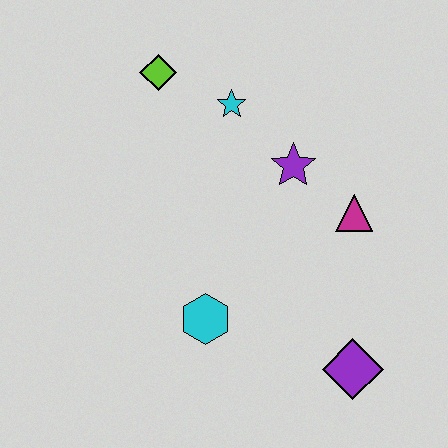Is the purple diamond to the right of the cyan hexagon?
Yes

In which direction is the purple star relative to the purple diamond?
The purple star is above the purple diamond.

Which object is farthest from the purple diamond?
The lime diamond is farthest from the purple diamond.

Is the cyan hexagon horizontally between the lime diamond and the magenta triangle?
Yes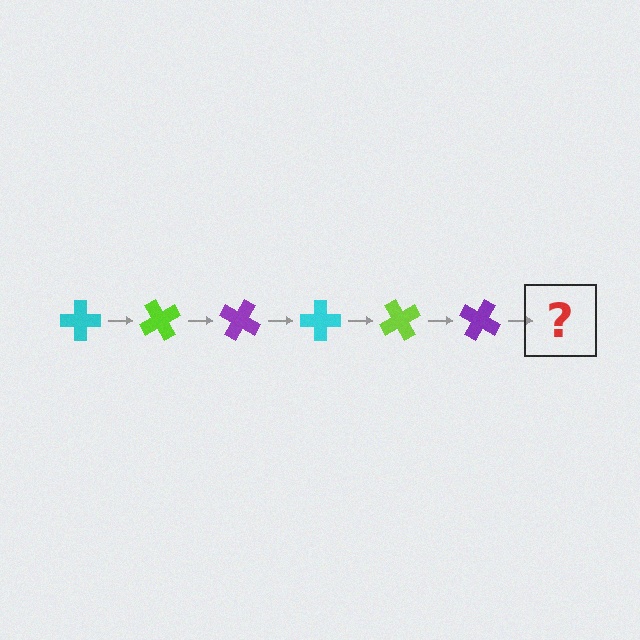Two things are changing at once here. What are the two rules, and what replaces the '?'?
The two rules are that it rotates 60 degrees each step and the color cycles through cyan, lime, and purple. The '?' should be a cyan cross, rotated 360 degrees from the start.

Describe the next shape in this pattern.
It should be a cyan cross, rotated 360 degrees from the start.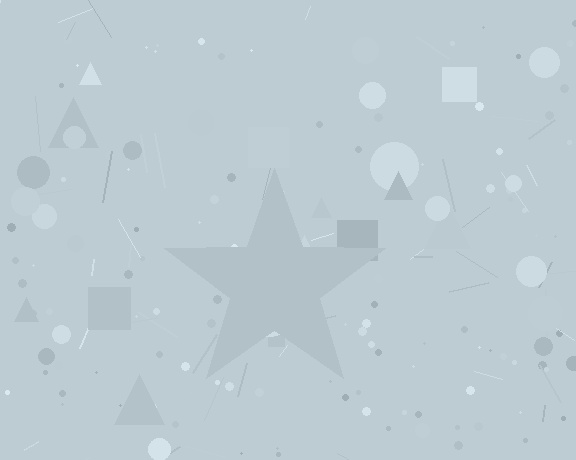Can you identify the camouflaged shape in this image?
The camouflaged shape is a star.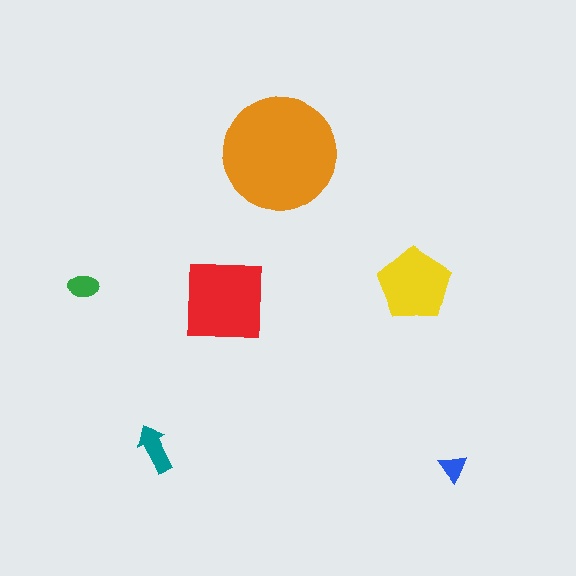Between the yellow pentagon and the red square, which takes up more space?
The red square.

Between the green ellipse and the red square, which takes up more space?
The red square.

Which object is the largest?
The orange circle.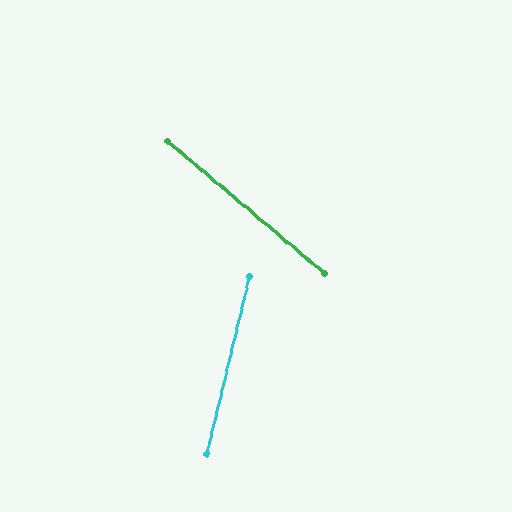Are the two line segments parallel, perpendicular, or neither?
Neither parallel nor perpendicular — they differ by about 63°.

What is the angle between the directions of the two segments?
Approximately 63 degrees.